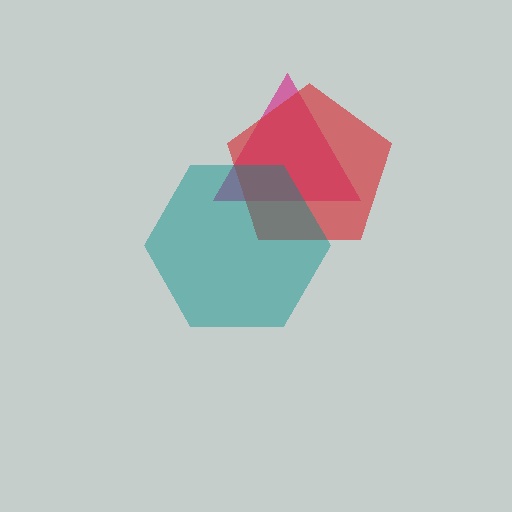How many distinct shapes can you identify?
There are 3 distinct shapes: a magenta triangle, a red pentagon, a teal hexagon.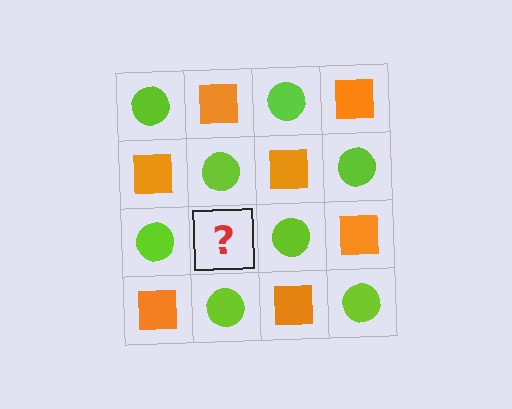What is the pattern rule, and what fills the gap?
The rule is that it alternates lime circle and orange square in a checkerboard pattern. The gap should be filled with an orange square.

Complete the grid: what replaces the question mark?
The question mark should be replaced with an orange square.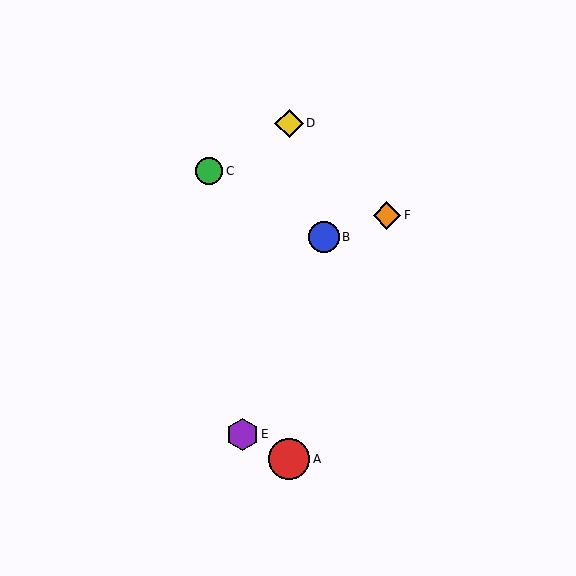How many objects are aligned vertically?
2 objects (A, D) are aligned vertically.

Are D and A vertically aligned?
Yes, both are at x≈289.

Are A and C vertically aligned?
No, A is at x≈289 and C is at x≈209.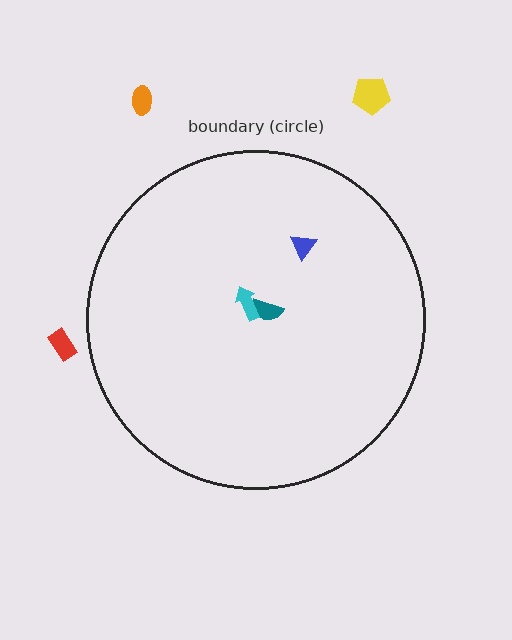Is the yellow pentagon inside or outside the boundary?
Outside.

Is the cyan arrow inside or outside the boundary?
Inside.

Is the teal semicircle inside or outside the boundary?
Inside.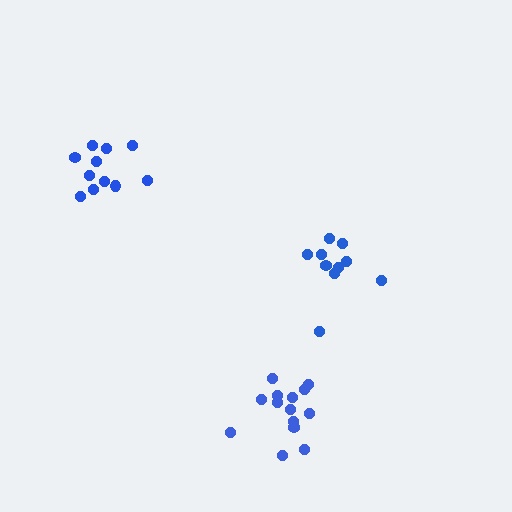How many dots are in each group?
Group 1: 14 dots, Group 2: 11 dots, Group 3: 10 dots (35 total).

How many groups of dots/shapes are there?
There are 3 groups.